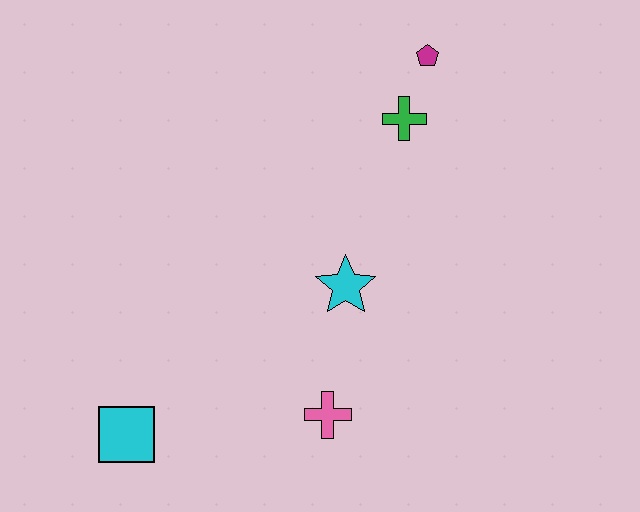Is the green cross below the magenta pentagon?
Yes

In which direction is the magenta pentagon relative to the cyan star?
The magenta pentagon is above the cyan star.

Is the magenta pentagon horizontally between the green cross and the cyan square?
No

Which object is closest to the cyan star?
The pink cross is closest to the cyan star.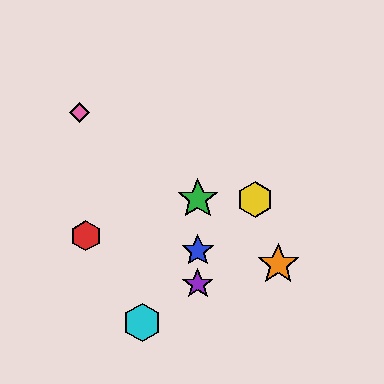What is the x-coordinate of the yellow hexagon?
The yellow hexagon is at x≈255.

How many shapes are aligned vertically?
3 shapes (the blue star, the green star, the purple star) are aligned vertically.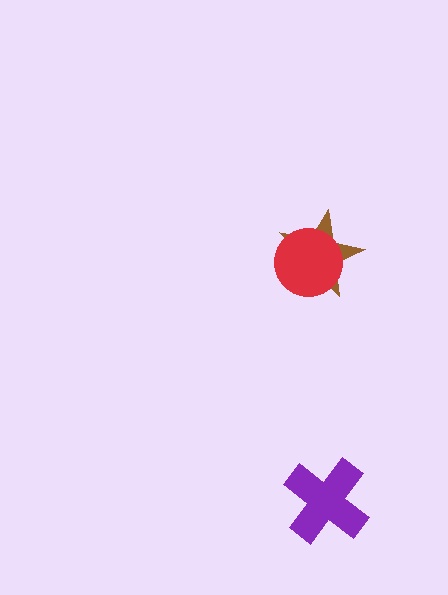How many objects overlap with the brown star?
1 object overlaps with the brown star.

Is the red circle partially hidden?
No, no other shape covers it.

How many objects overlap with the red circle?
1 object overlaps with the red circle.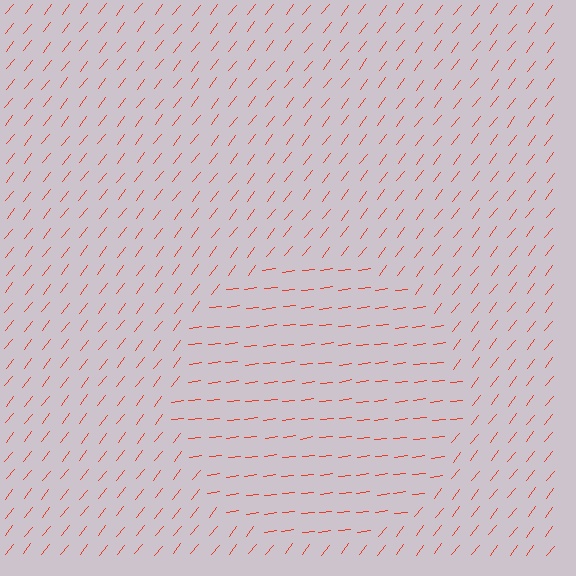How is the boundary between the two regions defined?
The boundary is defined purely by a change in line orientation (approximately 45 degrees difference). All lines are the same color and thickness.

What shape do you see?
I see a circle.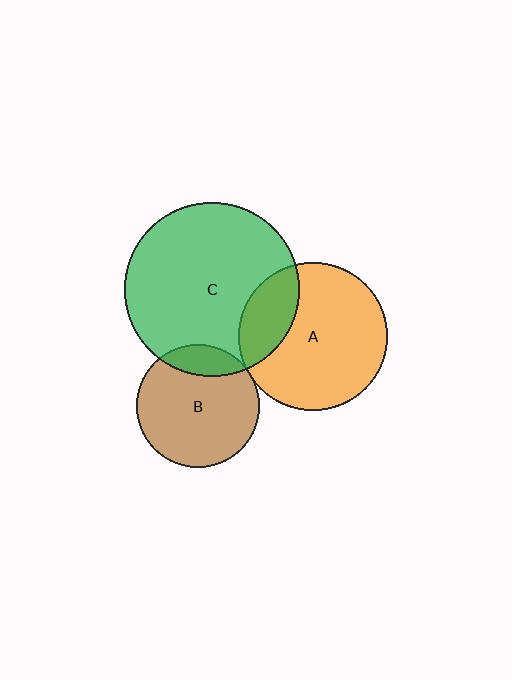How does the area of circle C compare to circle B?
Approximately 2.0 times.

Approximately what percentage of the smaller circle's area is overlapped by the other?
Approximately 25%.